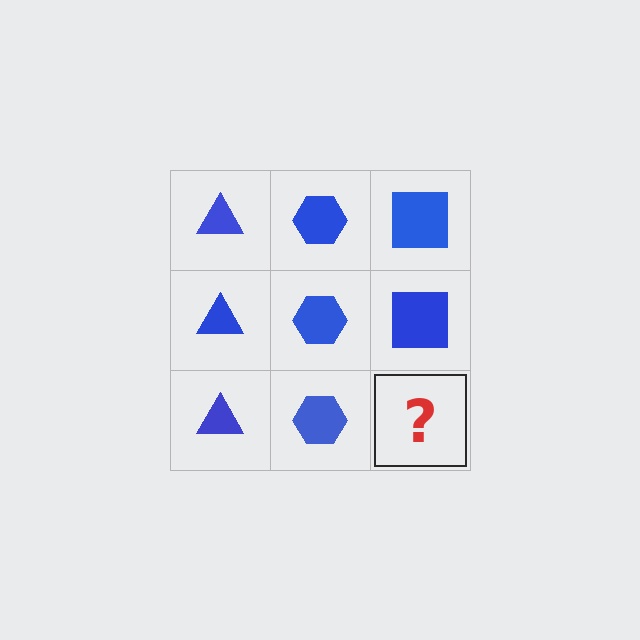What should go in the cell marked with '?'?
The missing cell should contain a blue square.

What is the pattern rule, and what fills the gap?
The rule is that each column has a consistent shape. The gap should be filled with a blue square.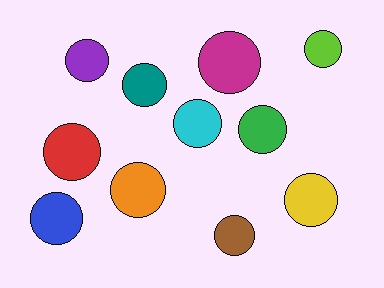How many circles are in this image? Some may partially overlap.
There are 11 circles.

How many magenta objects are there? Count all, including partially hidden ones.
There is 1 magenta object.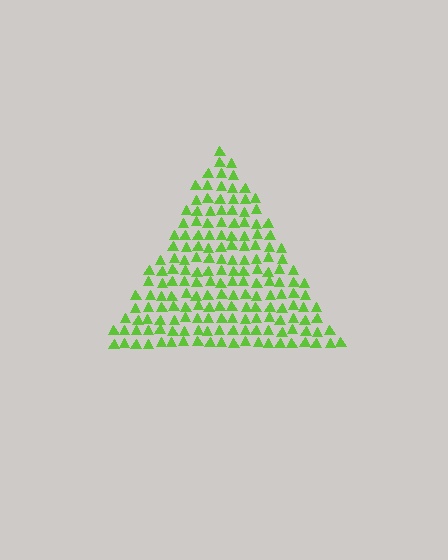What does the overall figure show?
The overall figure shows a triangle.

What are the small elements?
The small elements are triangles.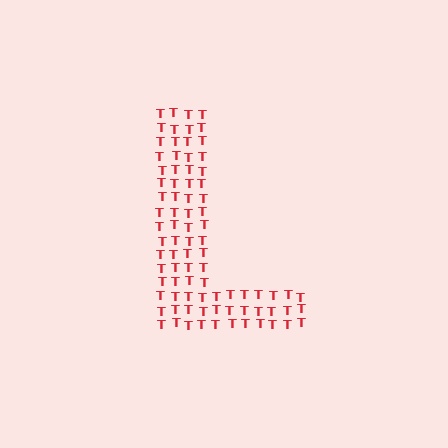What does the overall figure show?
The overall figure shows the letter L.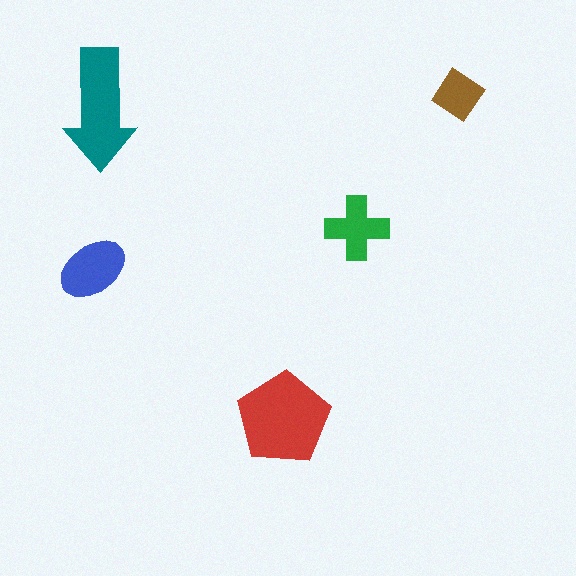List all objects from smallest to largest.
The brown diamond, the green cross, the blue ellipse, the teal arrow, the red pentagon.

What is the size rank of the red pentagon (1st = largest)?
1st.